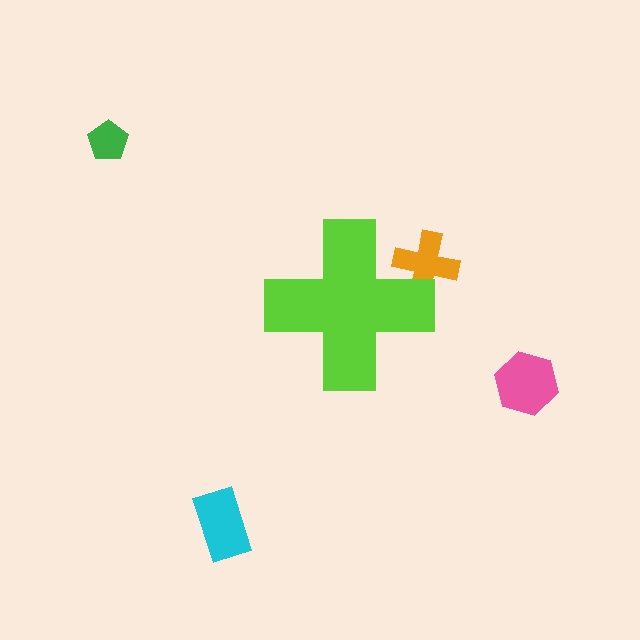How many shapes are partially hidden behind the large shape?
1 shape is partially hidden.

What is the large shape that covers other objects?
A lime cross.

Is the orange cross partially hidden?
Yes, the orange cross is partially hidden behind the lime cross.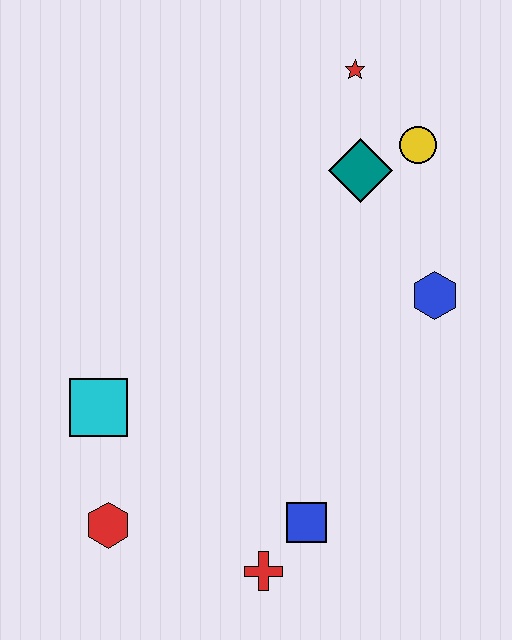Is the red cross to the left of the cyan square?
No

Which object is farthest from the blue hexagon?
The red hexagon is farthest from the blue hexagon.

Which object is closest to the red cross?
The blue square is closest to the red cross.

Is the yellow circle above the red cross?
Yes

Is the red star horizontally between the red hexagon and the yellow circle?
Yes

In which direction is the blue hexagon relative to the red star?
The blue hexagon is below the red star.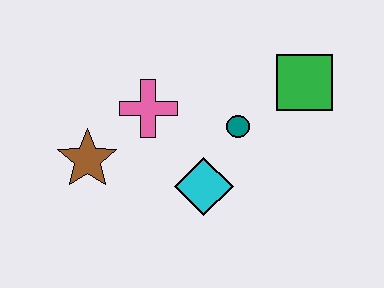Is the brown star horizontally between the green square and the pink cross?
No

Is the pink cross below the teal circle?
No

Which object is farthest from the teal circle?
The brown star is farthest from the teal circle.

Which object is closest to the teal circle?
The cyan diamond is closest to the teal circle.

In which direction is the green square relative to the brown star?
The green square is to the right of the brown star.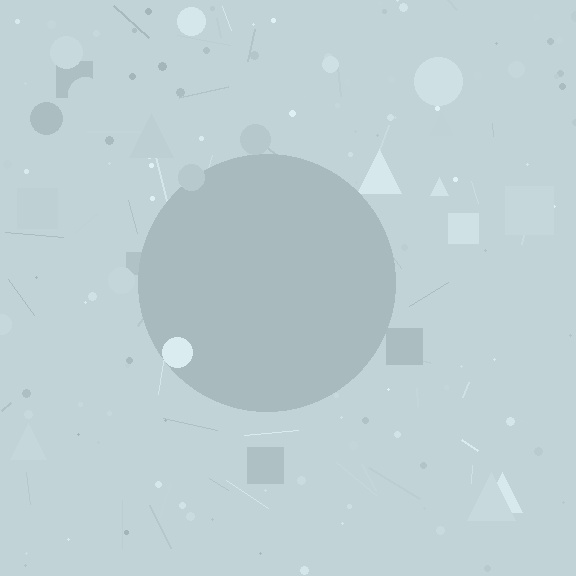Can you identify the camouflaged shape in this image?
The camouflaged shape is a circle.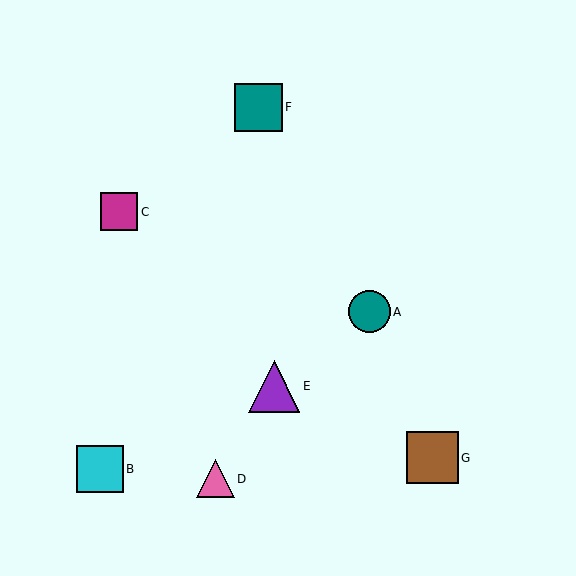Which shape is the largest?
The purple triangle (labeled E) is the largest.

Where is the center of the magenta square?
The center of the magenta square is at (119, 212).